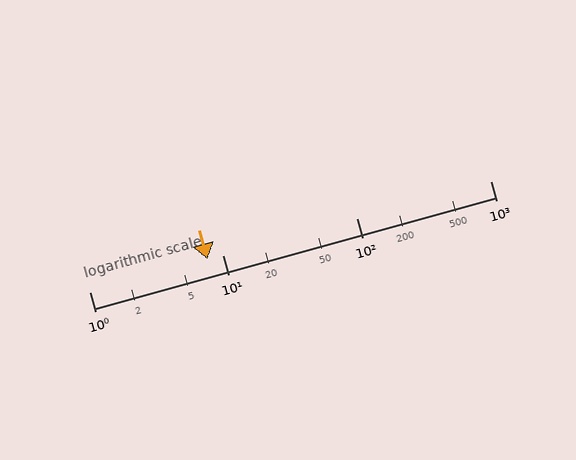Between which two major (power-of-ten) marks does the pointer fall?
The pointer is between 1 and 10.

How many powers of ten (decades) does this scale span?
The scale spans 3 decades, from 1 to 1000.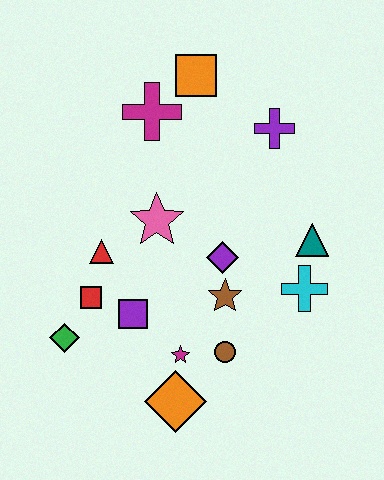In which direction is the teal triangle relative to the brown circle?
The teal triangle is above the brown circle.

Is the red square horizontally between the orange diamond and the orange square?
No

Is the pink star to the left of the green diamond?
No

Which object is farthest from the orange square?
The orange diamond is farthest from the orange square.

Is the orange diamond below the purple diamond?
Yes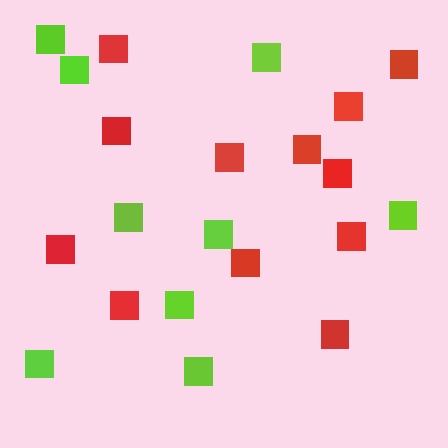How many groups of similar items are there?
There are 2 groups: one group of red squares (12) and one group of lime squares (9).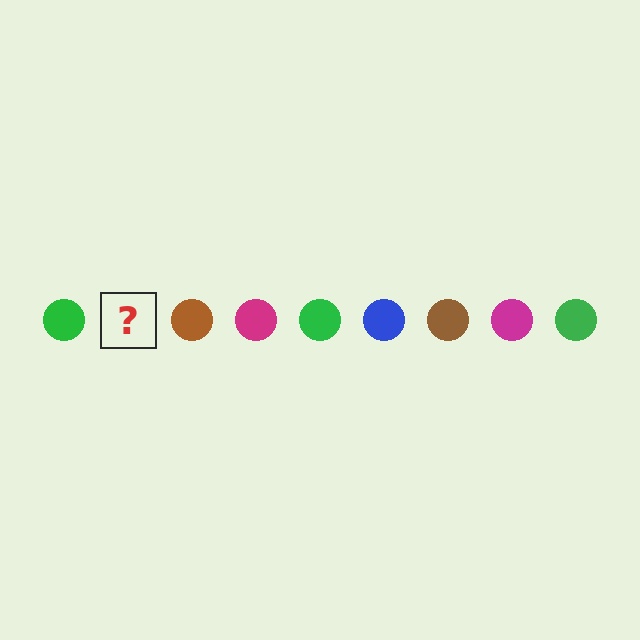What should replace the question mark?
The question mark should be replaced with a blue circle.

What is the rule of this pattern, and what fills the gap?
The rule is that the pattern cycles through green, blue, brown, magenta circles. The gap should be filled with a blue circle.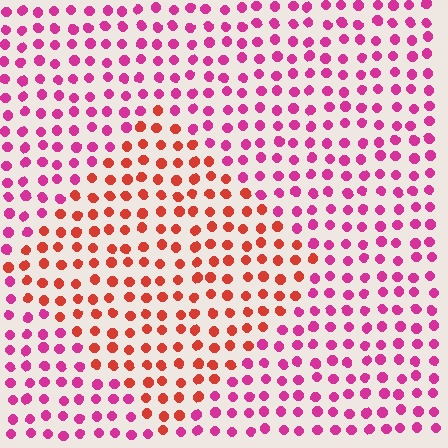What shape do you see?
I see a diamond.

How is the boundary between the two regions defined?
The boundary is defined purely by a slight shift in hue (about 42 degrees). Spacing, size, and orientation are identical on both sides.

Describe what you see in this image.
The image is filled with small magenta elements in a uniform arrangement. A diamond-shaped region is visible where the elements are tinted to a slightly different hue, forming a subtle color boundary.